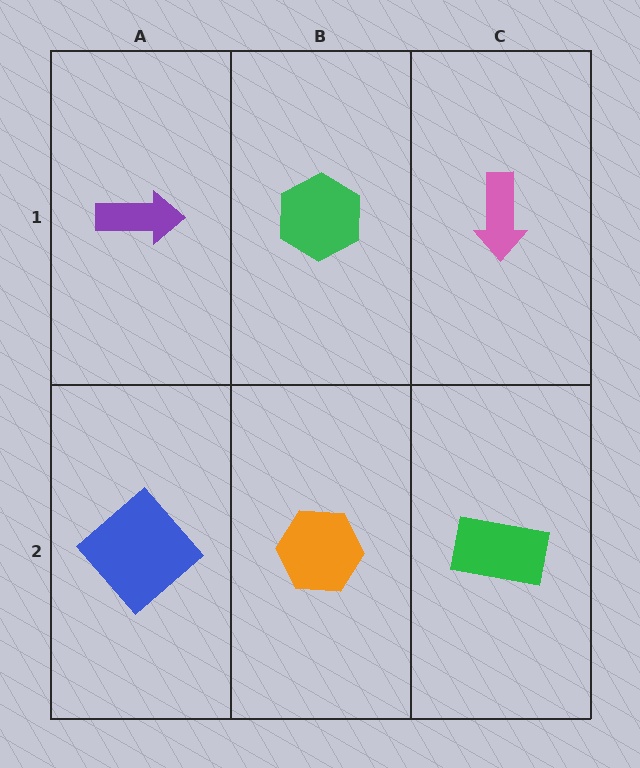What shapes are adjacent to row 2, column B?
A green hexagon (row 1, column B), a blue diamond (row 2, column A), a green rectangle (row 2, column C).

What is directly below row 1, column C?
A green rectangle.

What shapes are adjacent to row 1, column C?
A green rectangle (row 2, column C), a green hexagon (row 1, column B).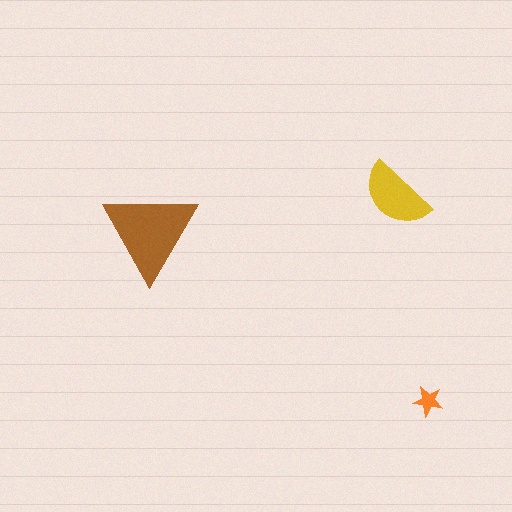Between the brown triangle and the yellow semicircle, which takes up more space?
The brown triangle.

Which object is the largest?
The brown triangle.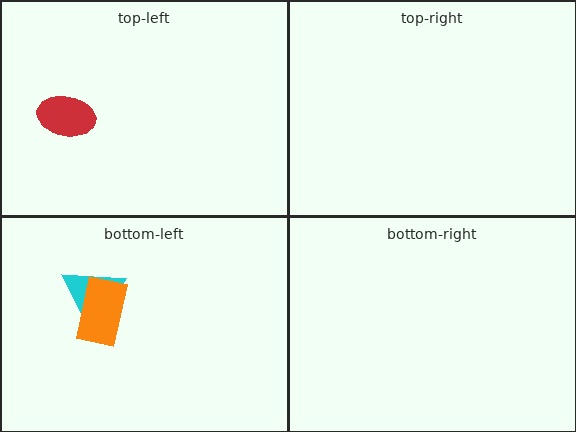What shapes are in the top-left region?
The red ellipse.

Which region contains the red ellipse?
The top-left region.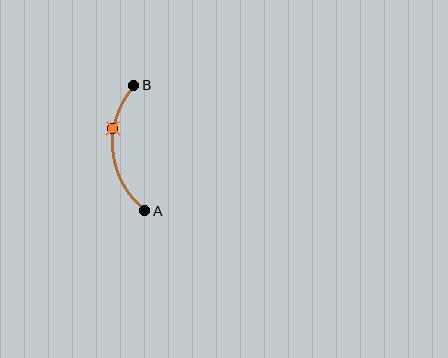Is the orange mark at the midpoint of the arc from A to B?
No. The orange mark lies on the arc but is closer to endpoint B. The arc midpoint would be at the point on the curve equidistant along the arc from both A and B.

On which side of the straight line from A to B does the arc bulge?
The arc bulges to the left of the straight line connecting A and B.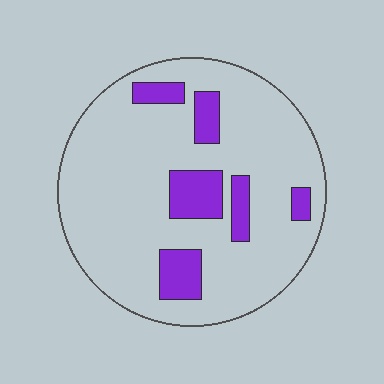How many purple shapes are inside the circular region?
6.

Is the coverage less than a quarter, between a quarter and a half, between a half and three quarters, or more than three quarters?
Less than a quarter.